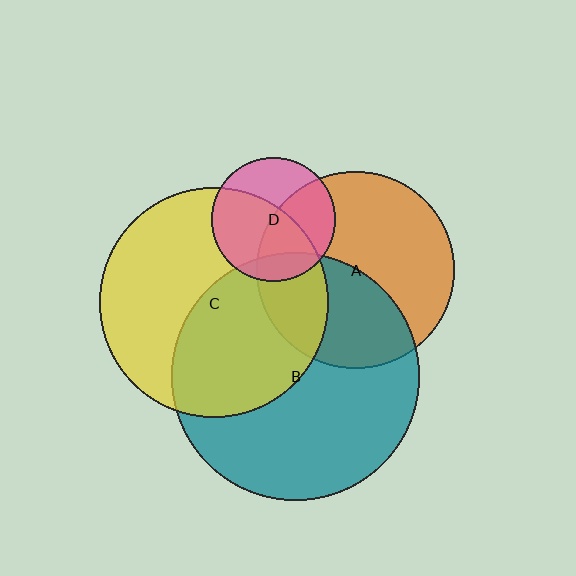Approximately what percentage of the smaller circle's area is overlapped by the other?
Approximately 55%.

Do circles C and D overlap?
Yes.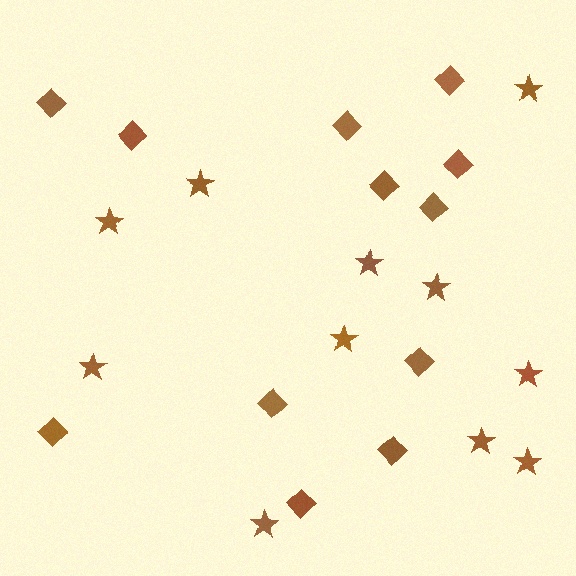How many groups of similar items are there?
There are 2 groups: one group of diamonds (12) and one group of stars (11).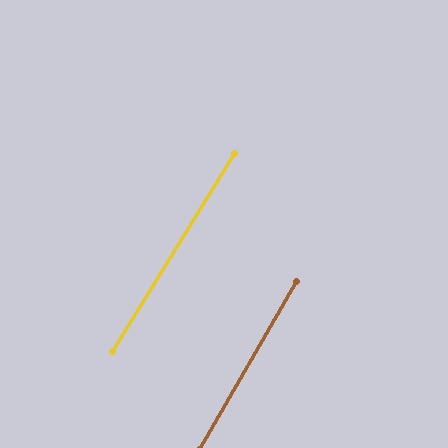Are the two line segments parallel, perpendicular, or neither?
Parallel — their directions differ by only 1.5°.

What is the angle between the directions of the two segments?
Approximately 2 degrees.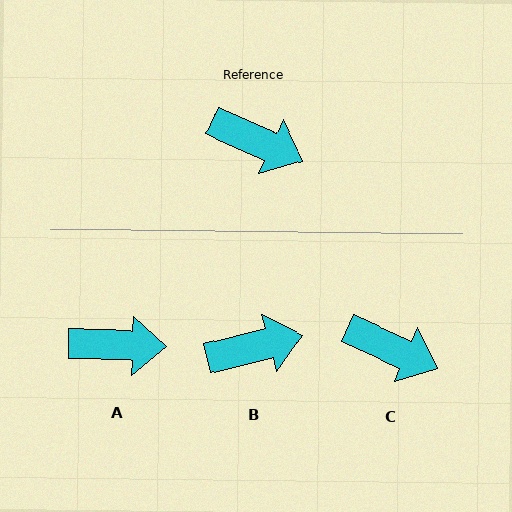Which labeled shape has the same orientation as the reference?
C.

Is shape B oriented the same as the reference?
No, it is off by about 38 degrees.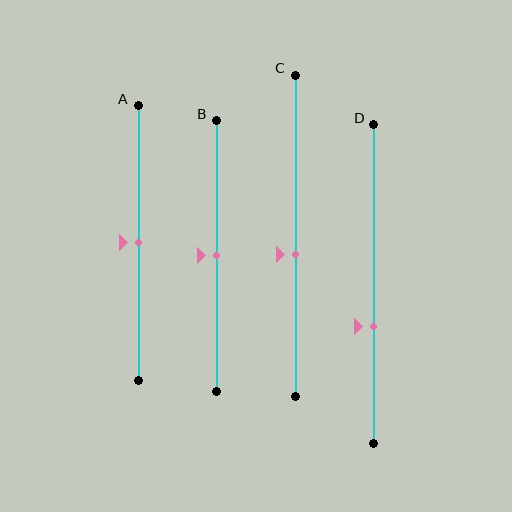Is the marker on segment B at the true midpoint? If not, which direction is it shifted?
Yes, the marker on segment B is at the true midpoint.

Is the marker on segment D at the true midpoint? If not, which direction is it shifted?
No, the marker on segment D is shifted downward by about 13% of the segment length.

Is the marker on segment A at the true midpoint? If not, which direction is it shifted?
Yes, the marker on segment A is at the true midpoint.